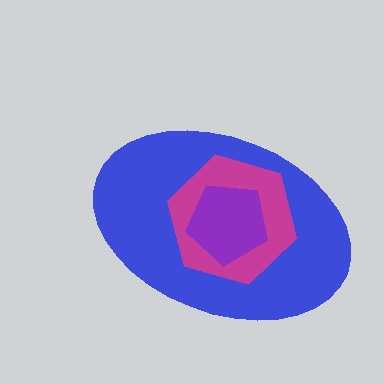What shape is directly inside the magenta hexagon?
The purple pentagon.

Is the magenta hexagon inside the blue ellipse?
Yes.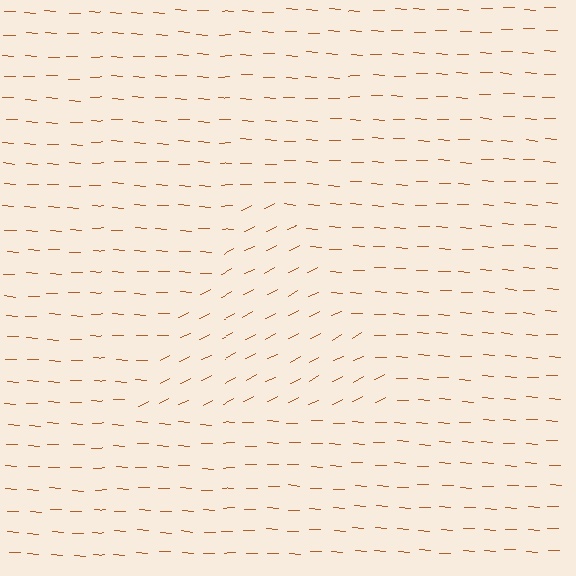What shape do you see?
I see a triangle.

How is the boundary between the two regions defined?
The boundary is defined purely by a change in line orientation (approximately 30 degrees difference). All lines are the same color and thickness.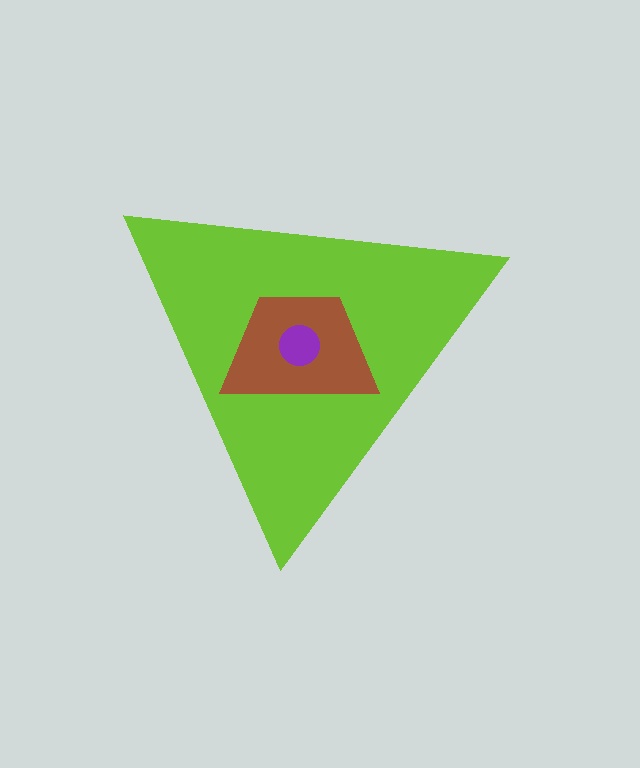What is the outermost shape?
The lime triangle.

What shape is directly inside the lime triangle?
The brown trapezoid.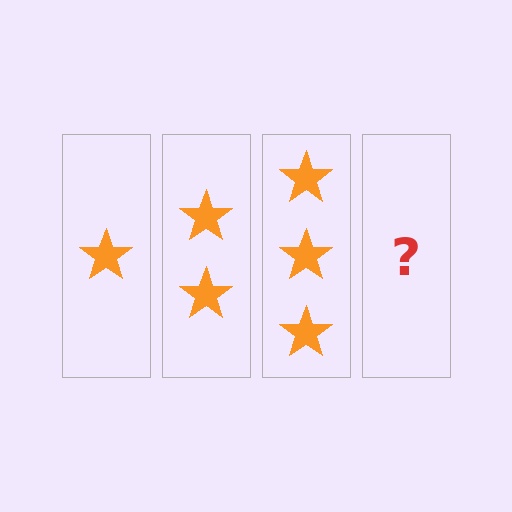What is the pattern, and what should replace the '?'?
The pattern is that each step adds one more star. The '?' should be 4 stars.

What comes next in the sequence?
The next element should be 4 stars.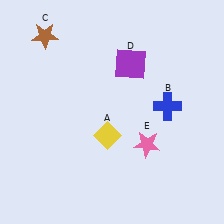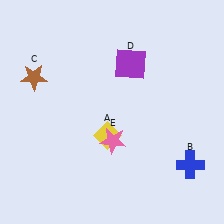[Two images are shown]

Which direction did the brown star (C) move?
The brown star (C) moved down.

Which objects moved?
The objects that moved are: the blue cross (B), the brown star (C), the pink star (E).